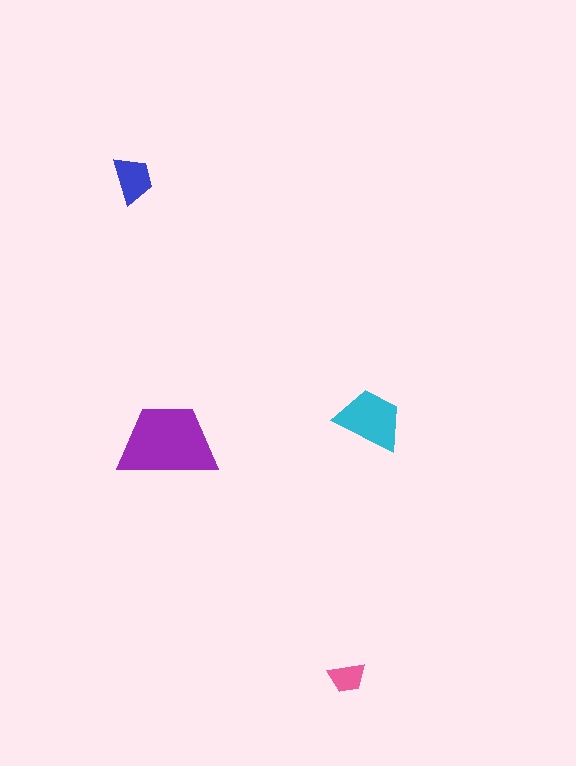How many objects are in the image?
There are 4 objects in the image.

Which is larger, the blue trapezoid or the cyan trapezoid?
The cyan one.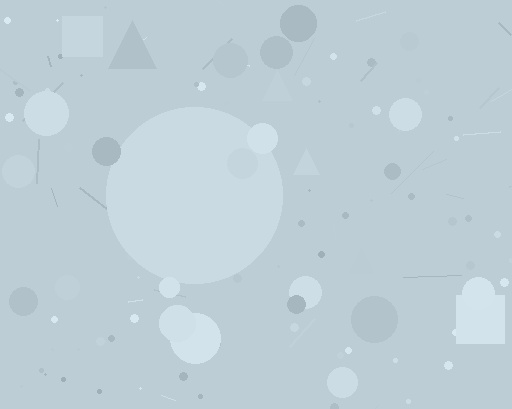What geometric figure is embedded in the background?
A circle is embedded in the background.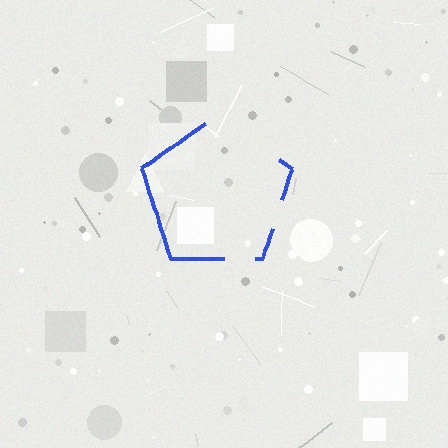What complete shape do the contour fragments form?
The contour fragments form a pentagon.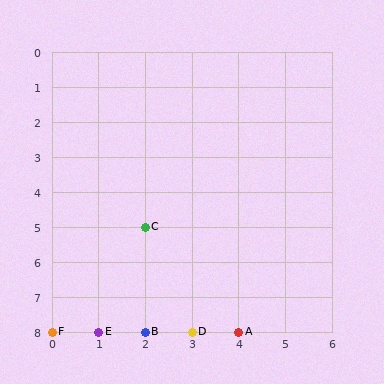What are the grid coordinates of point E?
Point E is at grid coordinates (1, 8).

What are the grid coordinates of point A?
Point A is at grid coordinates (4, 8).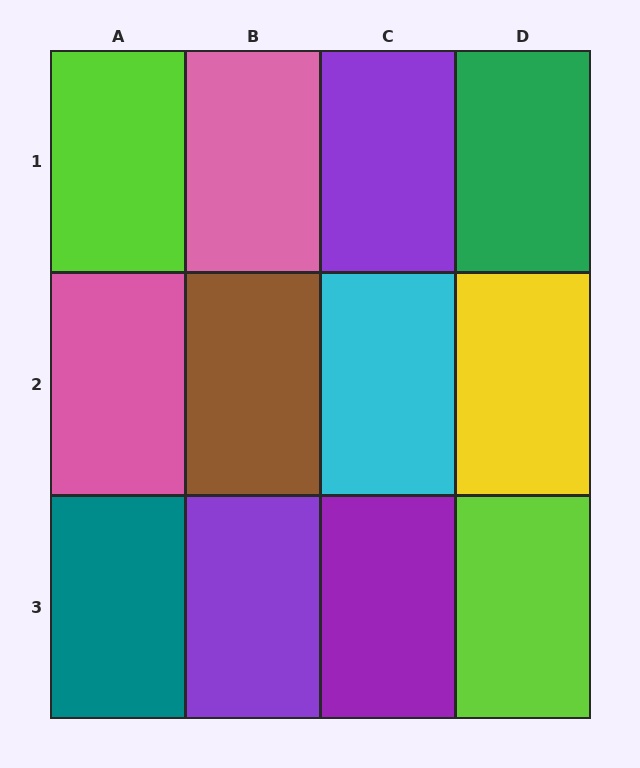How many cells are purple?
3 cells are purple.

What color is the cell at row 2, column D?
Yellow.